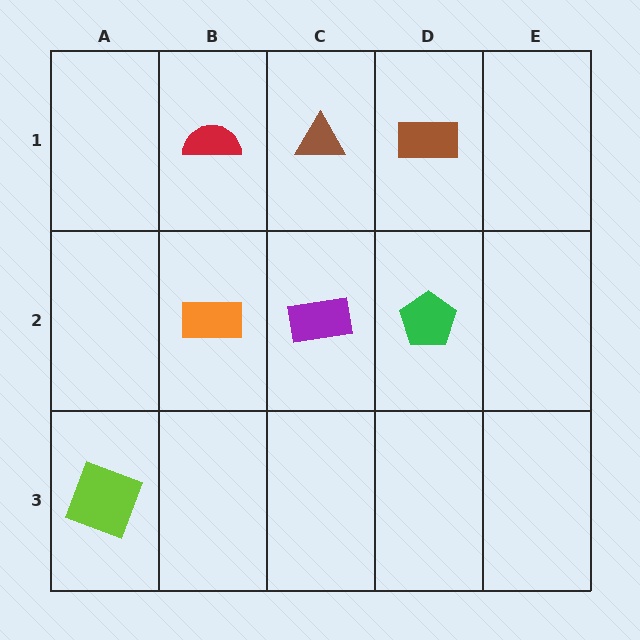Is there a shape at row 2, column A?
No, that cell is empty.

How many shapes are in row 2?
3 shapes.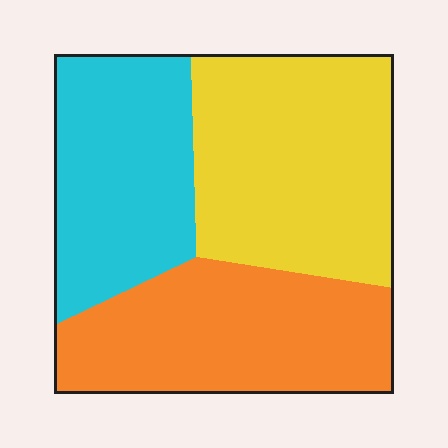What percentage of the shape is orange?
Orange covers about 35% of the shape.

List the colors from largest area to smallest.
From largest to smallest: yellow, orange, cyan.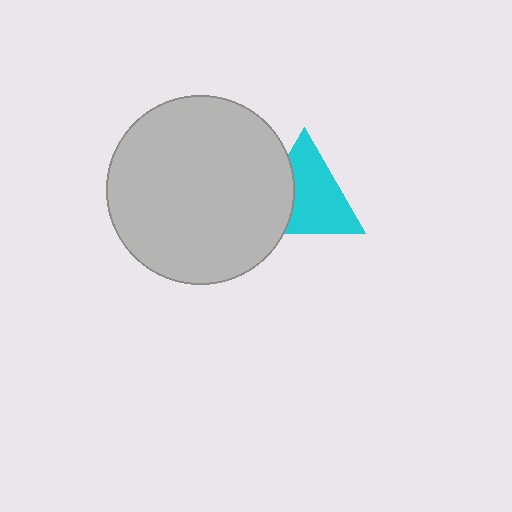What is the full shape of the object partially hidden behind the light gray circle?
The partially hidden object is a cyan triangle.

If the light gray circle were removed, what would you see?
You would see the complete cyan triangle.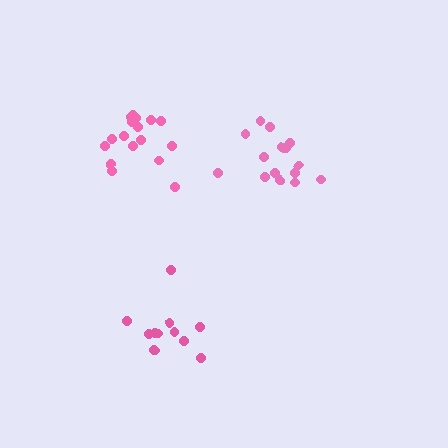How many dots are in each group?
Group 1: 17 dots, Group 2: 12 dots, Group 3: 15 dots (44 total).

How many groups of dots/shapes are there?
There are 3 groups.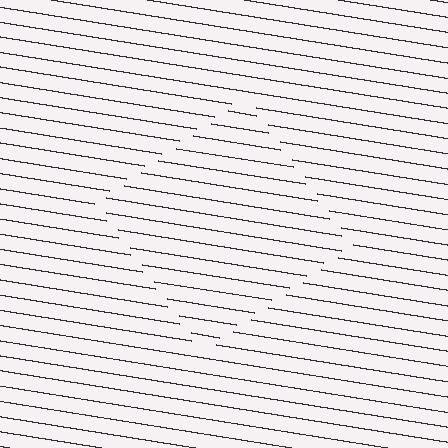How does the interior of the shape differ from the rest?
The interior of the shape contains the same grating, shifted by half a period — the contour is defined by the phase discontinuity where line-ends from the inner and outer gratings abut.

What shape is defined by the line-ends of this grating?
An illusory square. The interior of the shape contains the same grating, shifted by half a period — the contour is defined by the phase discontinuity where line-ends from the inner and outer gratings abut.